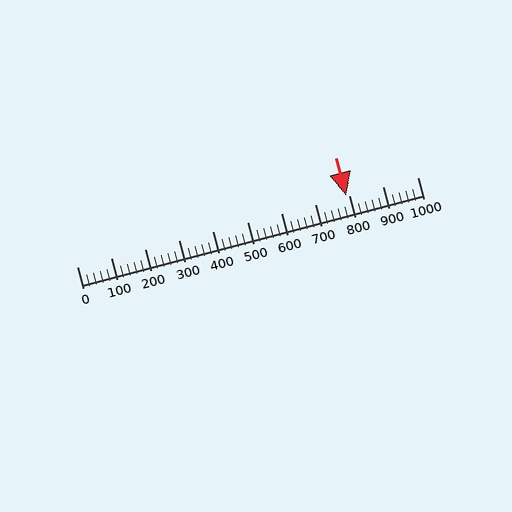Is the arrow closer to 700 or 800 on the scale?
The arrow is closer to 800.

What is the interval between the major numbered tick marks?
The major tick marks are spaced 100 units apart.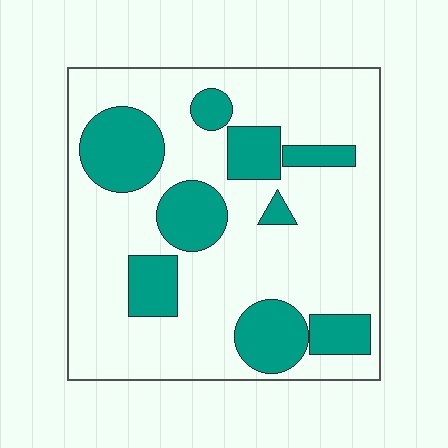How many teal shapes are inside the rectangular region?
9.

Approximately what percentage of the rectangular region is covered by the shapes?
Approximately 25%.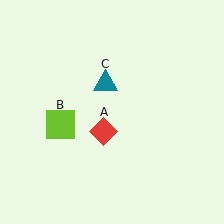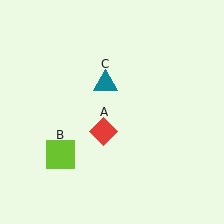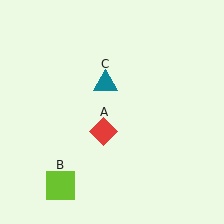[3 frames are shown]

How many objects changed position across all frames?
1 object changed position: lime square (object B).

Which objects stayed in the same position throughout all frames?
Red diamond (object A) and teal triangle (object C) remained stationary.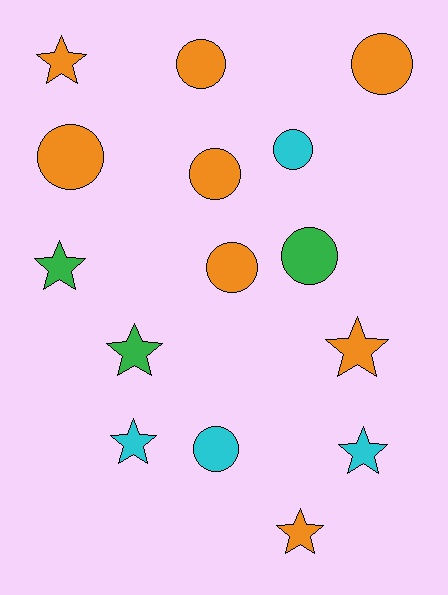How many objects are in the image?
There are 15 objects.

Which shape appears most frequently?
Circle, with 8 objects.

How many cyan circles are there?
There are 2 cyan circles.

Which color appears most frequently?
Orange, with 8 objects.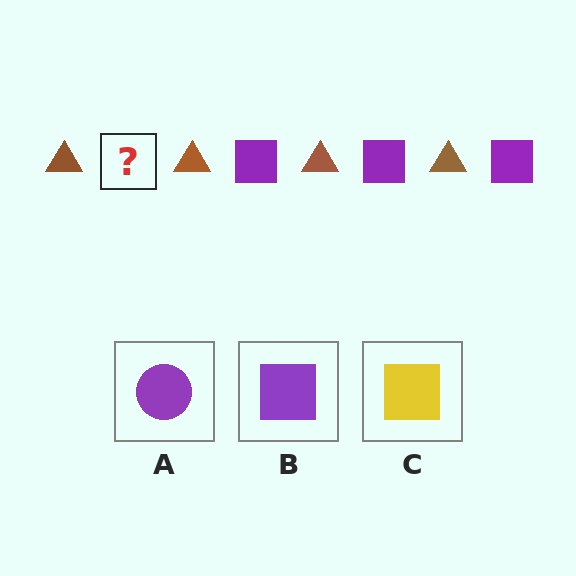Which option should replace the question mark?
Option B.